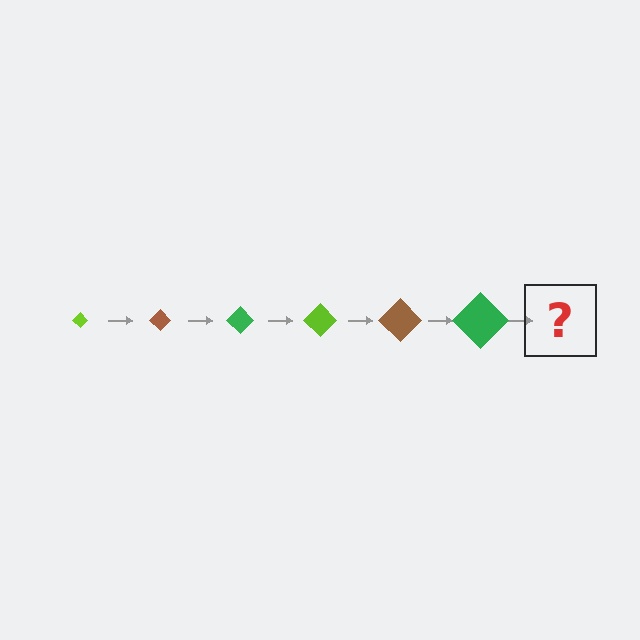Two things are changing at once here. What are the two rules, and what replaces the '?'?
The two rules are that the diamond grows larger each step and the color cycles through lime, brown, and green. The '?' should be a lime diamond, larger than the previous one.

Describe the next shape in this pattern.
It should be a lime diamond, larger than the previous one.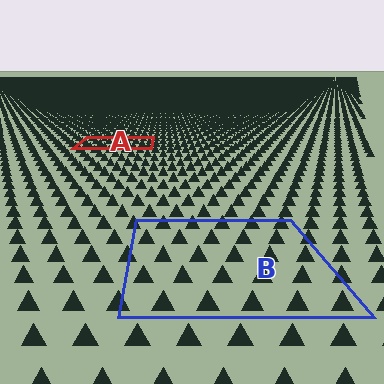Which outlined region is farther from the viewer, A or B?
Region A is farther from the viewer — the texture elements inside it appear smaller and more densely packed.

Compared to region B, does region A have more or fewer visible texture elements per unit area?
Region A has more texture elements per unit area — they are packed more densely because it is farther away.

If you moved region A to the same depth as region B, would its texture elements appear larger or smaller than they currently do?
They would appear larger. At a closer depth, the same texture elements are projected at a bigger on-screen size.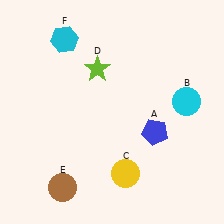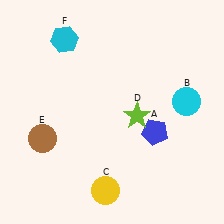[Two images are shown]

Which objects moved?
The objects that moved are: the yellow circle (C), the lime star (D), the brown circle (E).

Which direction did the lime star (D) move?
The lime star (D) moved down.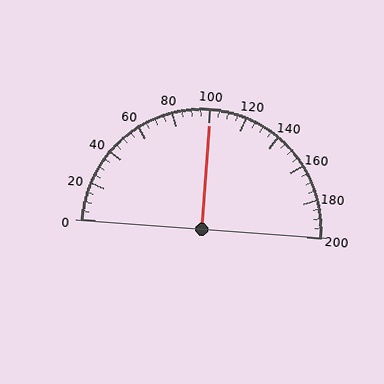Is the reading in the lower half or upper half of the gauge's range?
The reading is in the upper half of the range (0 to 200).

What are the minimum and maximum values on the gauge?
The gauge ranges from 0 to 200.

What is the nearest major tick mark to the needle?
The nearest major tick mark is 100.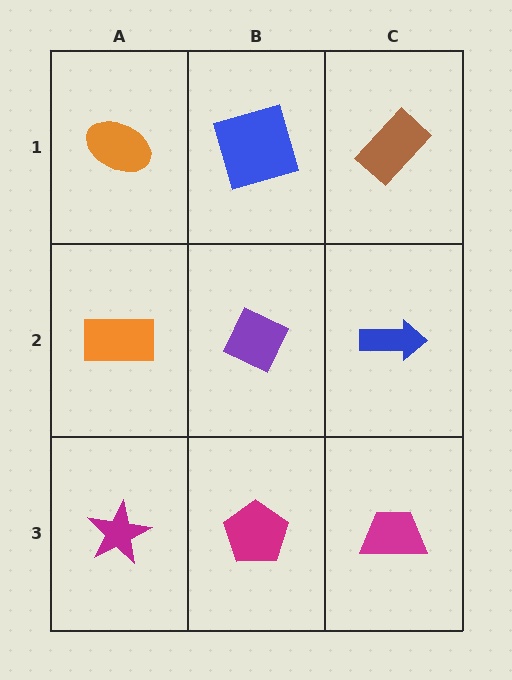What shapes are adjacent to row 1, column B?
A purple diamond (row 2, column B), an orange ellipse (row 1, column A), a brown rectangle (row 1, column C).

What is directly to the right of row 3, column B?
A magenta trapezoid.